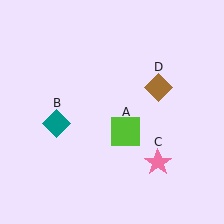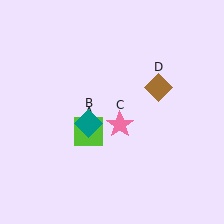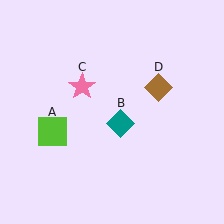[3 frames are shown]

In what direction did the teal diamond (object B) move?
The teal diamond (object B) moved right.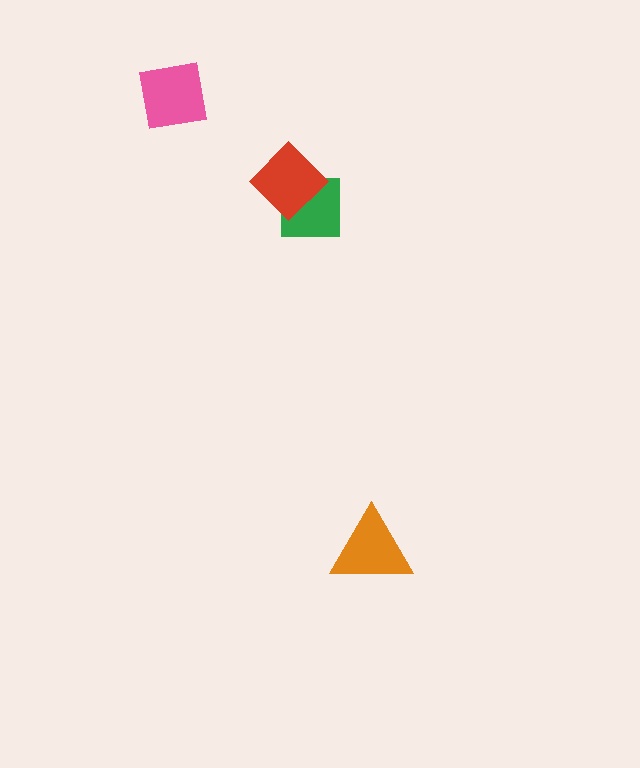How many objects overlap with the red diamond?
1 object overlaps with the red diamond.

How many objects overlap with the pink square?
0 objects overlap with the pink square.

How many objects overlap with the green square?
1 object overlaps with the green square.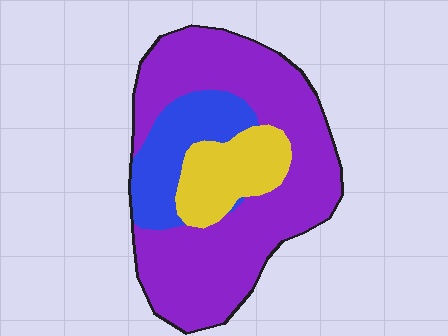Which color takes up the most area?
Purple, at roughly 65%.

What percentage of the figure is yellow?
Yellow takes up about one sixth (1/6) of the figure.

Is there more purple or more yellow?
Purple.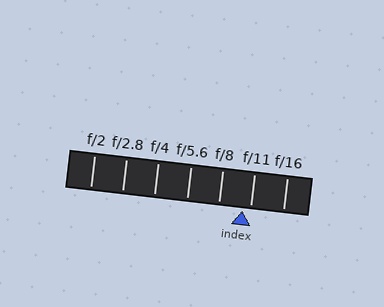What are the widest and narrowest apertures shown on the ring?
The widest aperture shown is f/2 and the narrowest is f/16.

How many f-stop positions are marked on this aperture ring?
There are 7 f-stop positions marked.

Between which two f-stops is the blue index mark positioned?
The index mark is between f/8 and f/11.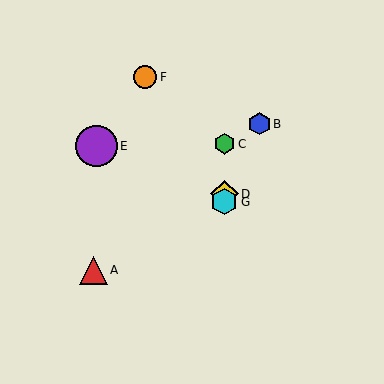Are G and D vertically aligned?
Yes, both are at x≈224.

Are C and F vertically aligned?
No, C is at x≈224 and F is at x≈145.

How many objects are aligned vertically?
3 objects (C, D, G) are aligned vertically.